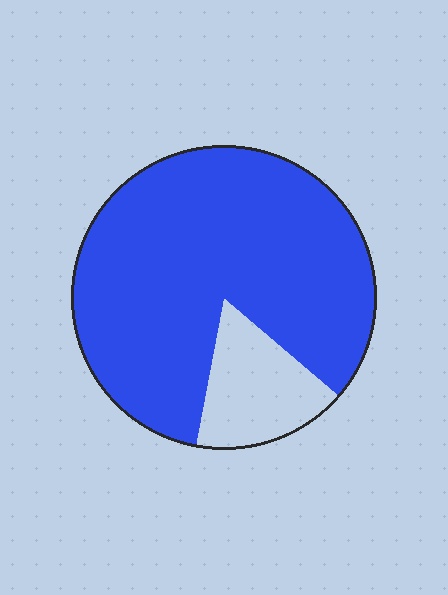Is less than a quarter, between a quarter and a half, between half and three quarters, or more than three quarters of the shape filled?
More than three quarters.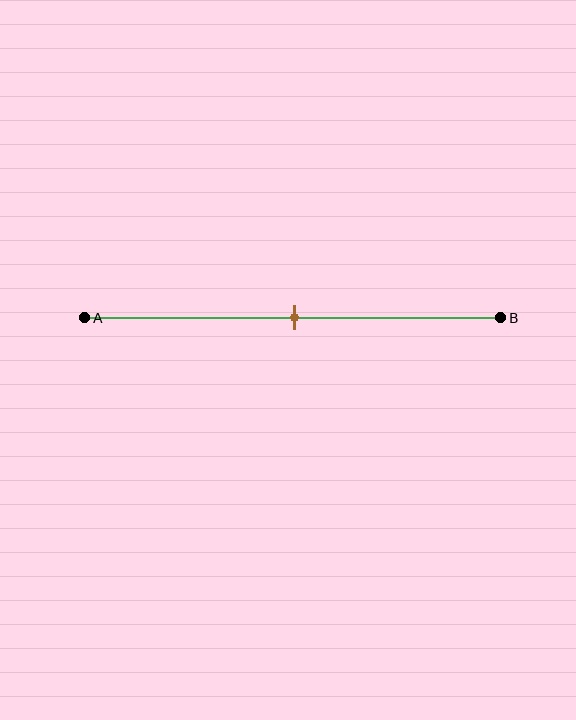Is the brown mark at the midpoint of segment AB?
Yes, the mark is approximately at the midpoint.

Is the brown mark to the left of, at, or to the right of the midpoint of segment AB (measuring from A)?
The brown mark is approximately at the midpoint of segment AB.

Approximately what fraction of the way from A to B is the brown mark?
The brown mark is approximately 50% of the way from A to B.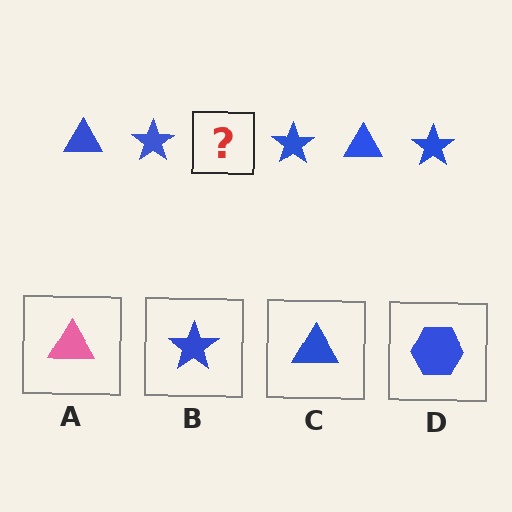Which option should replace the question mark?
Option C.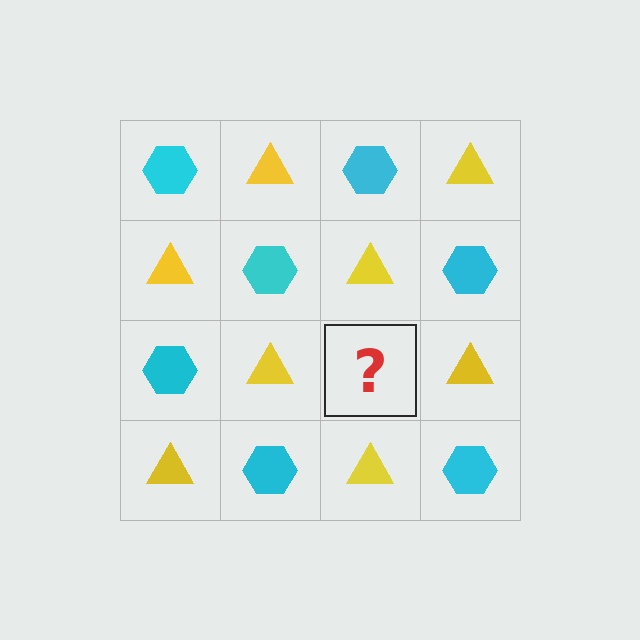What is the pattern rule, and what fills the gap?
The rule is that it alternates cyan hexagon and yellow triangle in a checkerboard pattern. The gap should be filled with a cyan hexagon.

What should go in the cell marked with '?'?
The missing cell should contain a cyan hexagon.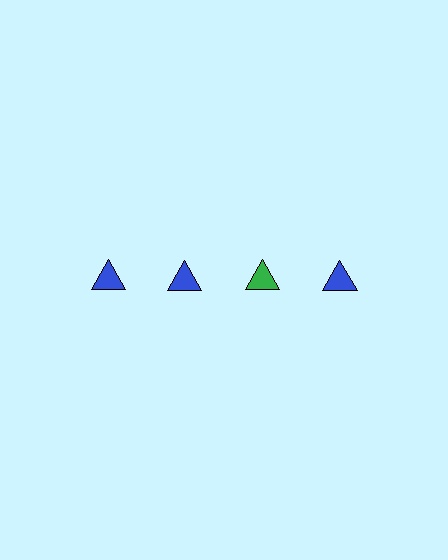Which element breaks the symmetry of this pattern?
The green triangle in the top row, center column breaks the symmetry. All other shapes are blue triangles.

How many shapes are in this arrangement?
There are 4 shapes arranged in a grid pattern.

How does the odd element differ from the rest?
It has a different color: green instead of blue.